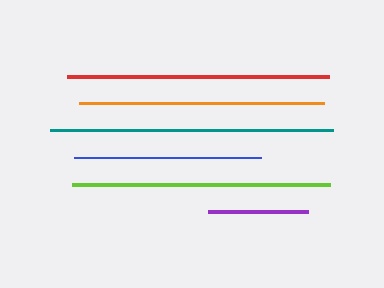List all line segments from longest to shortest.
From longest to shortest: teal, red, lime, orange, blue, purple.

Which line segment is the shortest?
The purple line is the shortest at approximately 101 pixels.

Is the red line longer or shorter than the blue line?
The red line is longer than the blue line.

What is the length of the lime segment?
The lime segment is approximately 258 pixels long.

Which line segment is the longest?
The teal line is the longest at approximately 284 pixels.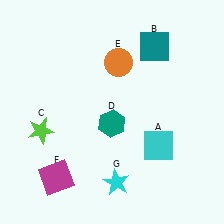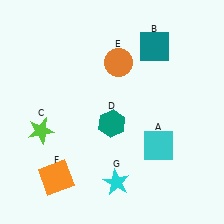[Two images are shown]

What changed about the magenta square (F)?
In Image 1, F is magenta. In Image 2, it changed to orange.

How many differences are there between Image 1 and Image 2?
There is 1 difference between the two images.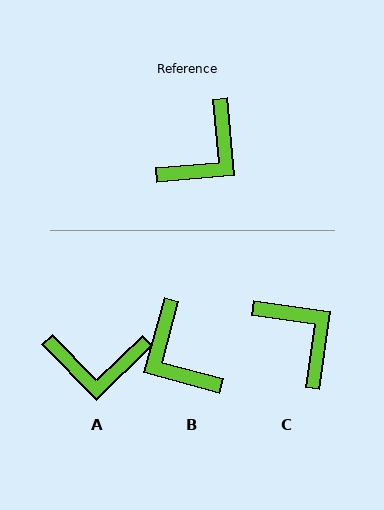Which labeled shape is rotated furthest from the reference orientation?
B, about 110 degrees away.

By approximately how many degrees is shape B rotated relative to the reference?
Approximately 110 degrees clockwise.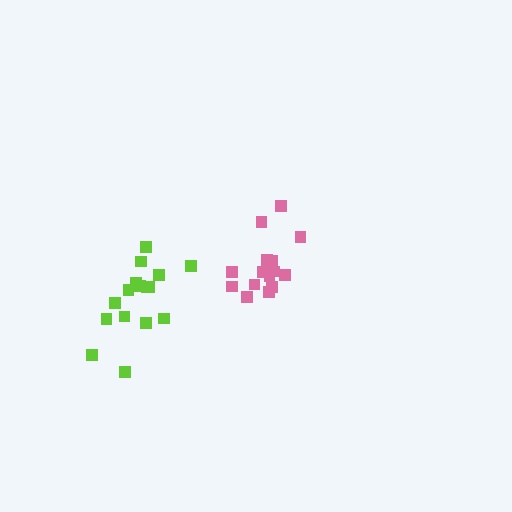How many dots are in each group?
Group 1: 16 dots, Group 2: 15 dots (31 total).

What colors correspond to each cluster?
The clusters are colored: lime, pink.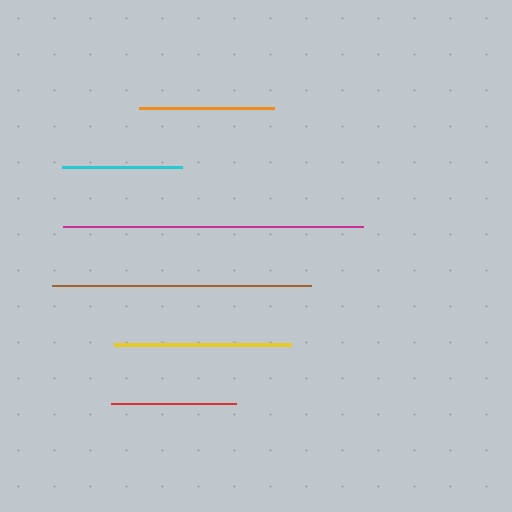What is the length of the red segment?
The red segment is approximately 125 pixels long.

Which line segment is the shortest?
The cyan line is the shortest at approximately 121 pixels.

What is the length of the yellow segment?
The yellow segment is approximately 177 pixels long.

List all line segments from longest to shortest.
From longest to shortest: magenta, brown, yellow, orange, red, cyan.